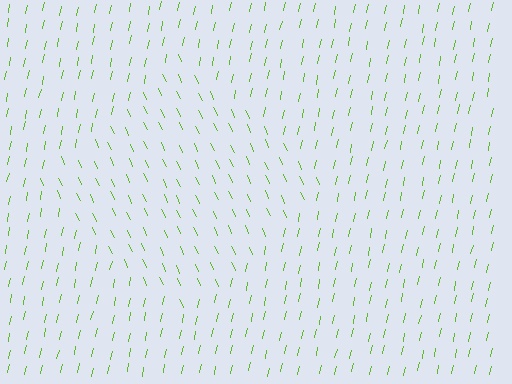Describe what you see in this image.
The image is filled with small lime line segments. A diamond region in the image has lines oriented differently from the surrounding lines, creating a visible texture boundary.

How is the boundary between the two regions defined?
The boundary is defined purely by a change in line orientation (approximately 37 degrees difference). All lines are the same color and thickness.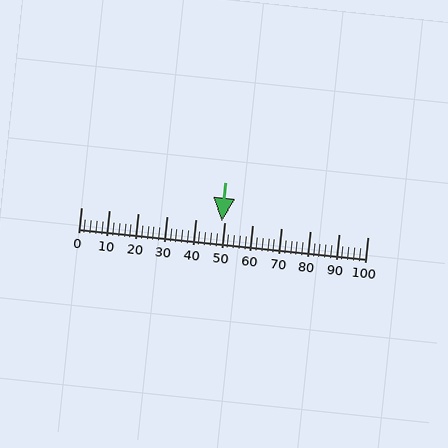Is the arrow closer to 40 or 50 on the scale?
The arrow is closer to 50.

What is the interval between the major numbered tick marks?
The major tick marks are spaced 10 units apart.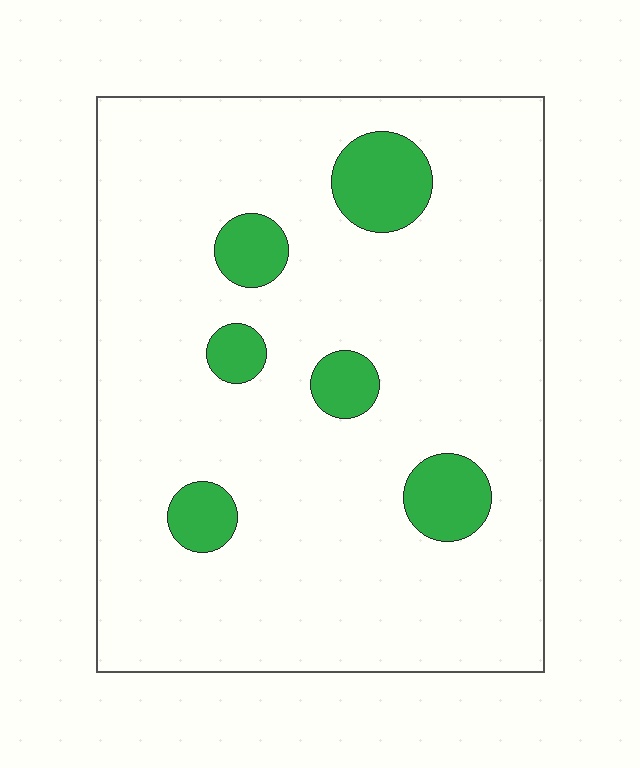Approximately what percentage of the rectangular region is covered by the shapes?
Approximately 10%.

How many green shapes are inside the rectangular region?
6.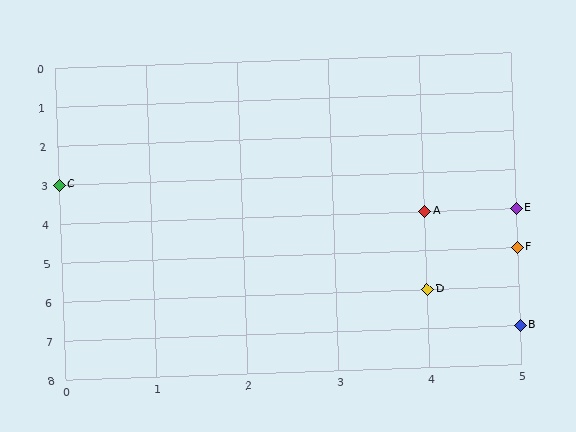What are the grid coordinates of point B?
Point B is at grid coordinates (5, 7).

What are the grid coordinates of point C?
Point C is at grid coordinates (0, 3).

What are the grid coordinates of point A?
Point A is at grid coordinates (4, 4).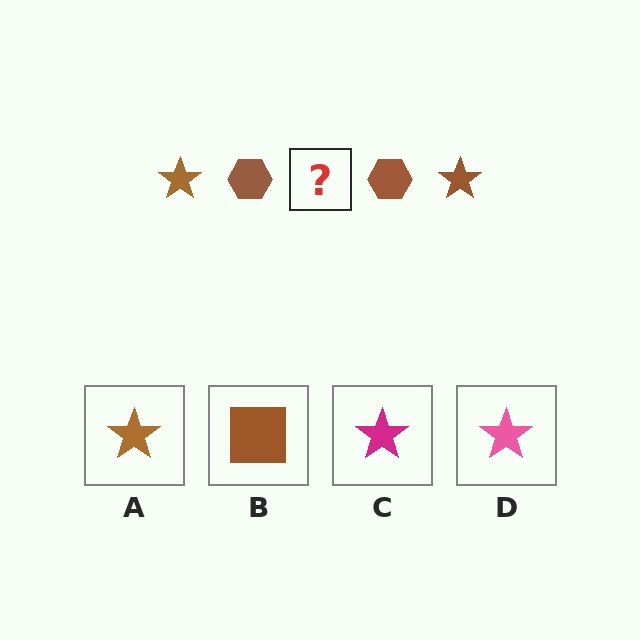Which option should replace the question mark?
Option A.